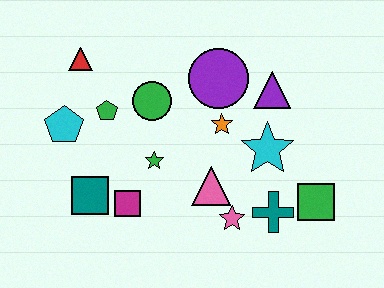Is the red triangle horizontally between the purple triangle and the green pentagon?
No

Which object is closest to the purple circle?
The orange star is closest to the purple circle.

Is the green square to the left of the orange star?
No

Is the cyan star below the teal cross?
No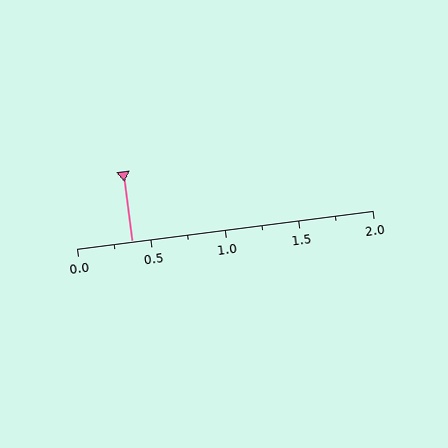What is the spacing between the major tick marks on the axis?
The major ticks are spaced 0.5 apart.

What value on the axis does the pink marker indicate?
The marker indicates approximately 0.38.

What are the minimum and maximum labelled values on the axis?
The axis runs from 0.0 to 2.0.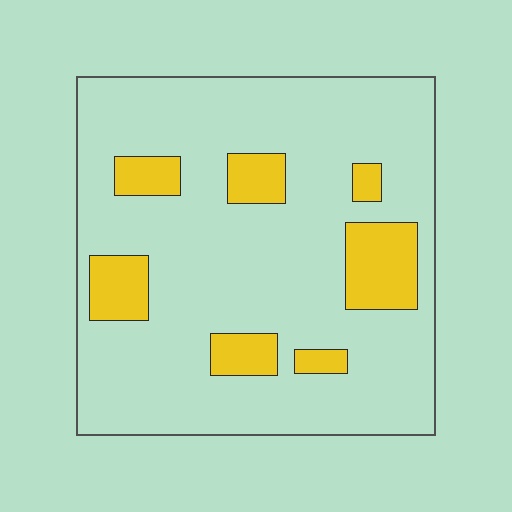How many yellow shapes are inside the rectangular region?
7.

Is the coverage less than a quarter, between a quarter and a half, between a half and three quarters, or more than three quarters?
Less than a quarter.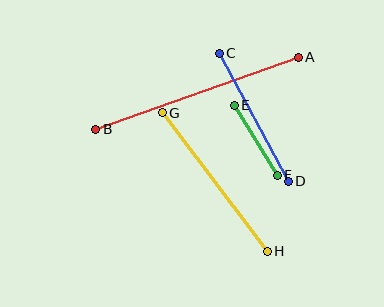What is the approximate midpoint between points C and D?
The midpoint is at approximately (254, 117) pixels.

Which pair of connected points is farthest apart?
Points A and B are farthest apart.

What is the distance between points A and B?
The distance is approximately 215 pixels.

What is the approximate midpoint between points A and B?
The midpoint is at approximately (197, 93) pixels.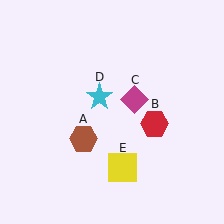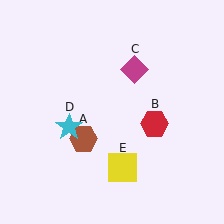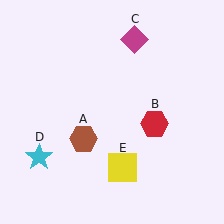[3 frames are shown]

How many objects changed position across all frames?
2 objects changed position: magenta diamond (object C), cyan star (object D).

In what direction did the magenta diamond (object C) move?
The magenta diamond (object C) moved up.